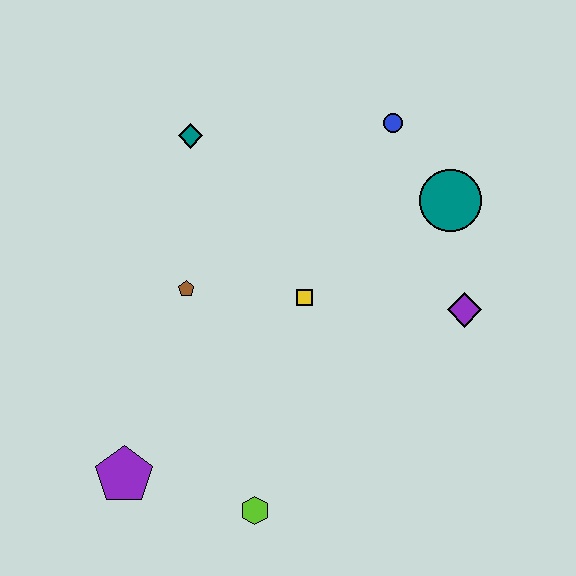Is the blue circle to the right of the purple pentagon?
Yes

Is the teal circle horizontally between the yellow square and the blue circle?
No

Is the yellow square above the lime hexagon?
Yes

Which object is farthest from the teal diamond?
The lime hexagon is farthest from the teal diamond.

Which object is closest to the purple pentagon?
The lime hexagon is closest to the purple pentagon.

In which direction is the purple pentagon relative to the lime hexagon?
The purple pentagon is to the left of the lime hexagon.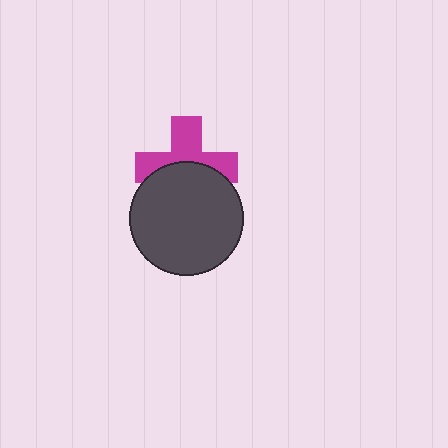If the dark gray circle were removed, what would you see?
You would see the complete magenta cross.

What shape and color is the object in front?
The object in front is a dark gray circle.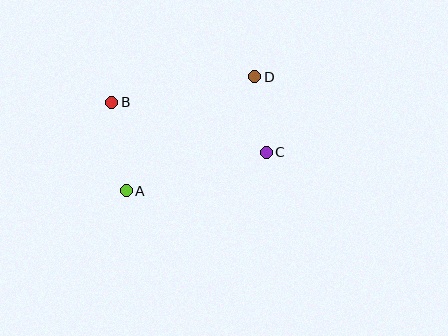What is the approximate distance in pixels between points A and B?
The distance between A and B is approximately 90 pixels.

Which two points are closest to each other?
Points C and D are closest to each other.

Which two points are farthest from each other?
Points A and D are farthest from each other.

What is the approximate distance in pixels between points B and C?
The distance between B and C is approximately 162 pixels.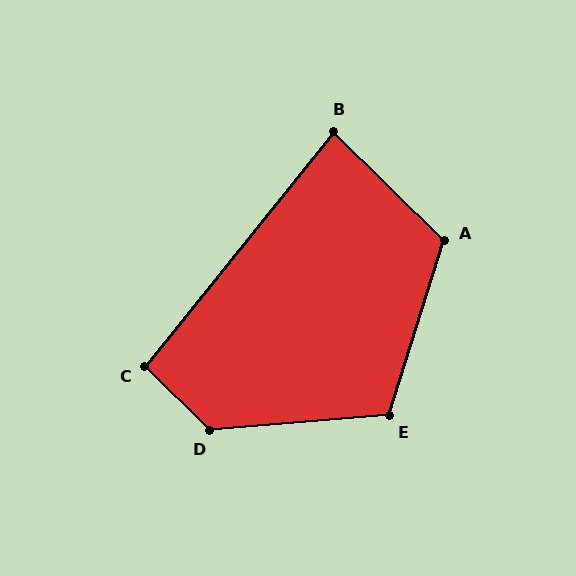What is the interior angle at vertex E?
Approximately 112 degrees (obtuse).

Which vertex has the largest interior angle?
D, at approximately 130 degrees.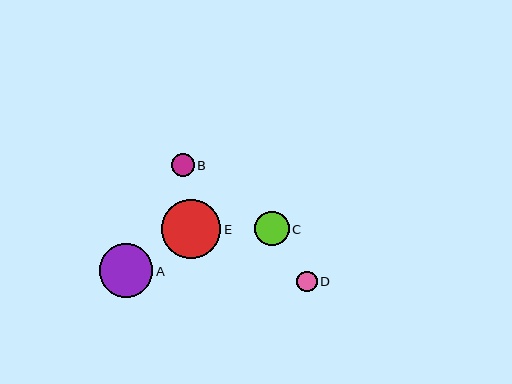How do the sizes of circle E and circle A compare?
Circle E and circle A are approximately the same size.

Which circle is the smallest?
Circle D is the smallest with a size of approximately 21 pixels.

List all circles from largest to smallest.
From largest to smallest: E, A, C, B, D.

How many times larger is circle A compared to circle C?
Circle A is approximately 1.6 times the size of circle C.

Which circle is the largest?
Circle E is the largest with a size of approximately 59 pixels.